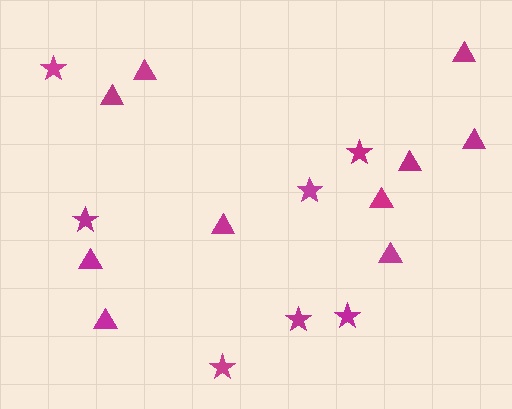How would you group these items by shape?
There are 2 groups: one group of triangles (10) and one group of stars (7).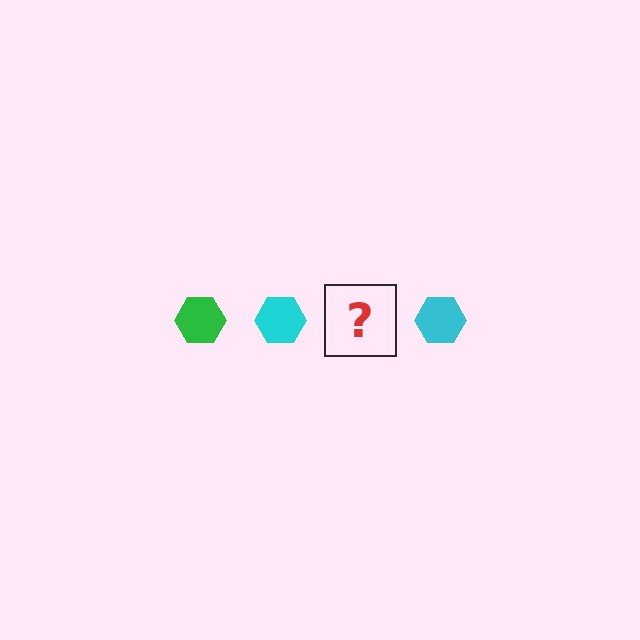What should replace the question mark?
The question mark should be replaced with a green hexagon.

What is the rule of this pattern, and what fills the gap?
The rule is that the pattern cycles through green, cyan hexagons. The gap should be filled with a green hexagon.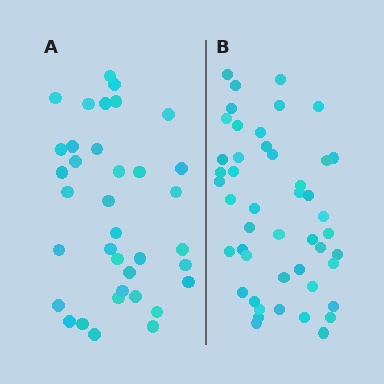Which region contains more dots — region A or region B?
Region B (the right region) has more dots.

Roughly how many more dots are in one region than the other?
Region B has roughly 12 or so more dots than region A.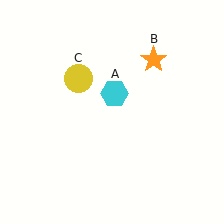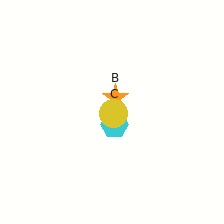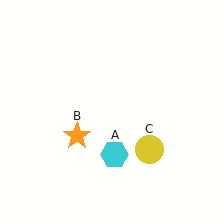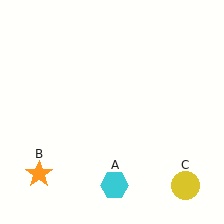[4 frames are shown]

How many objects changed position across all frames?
3 objects changed position: cyan hexagon (object A), orange star (object B), yellow circle (object C).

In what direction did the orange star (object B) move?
The orange star (object B) moved down and to the left.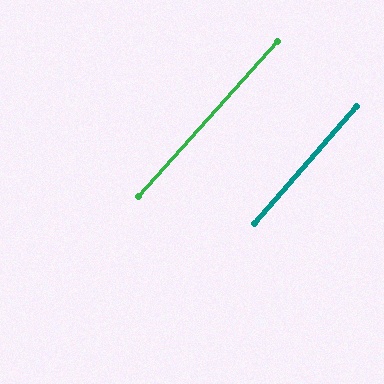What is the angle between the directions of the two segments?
Approximately 1 degree.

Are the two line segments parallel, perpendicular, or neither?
Parallel — their directions differ by only 0.9°.